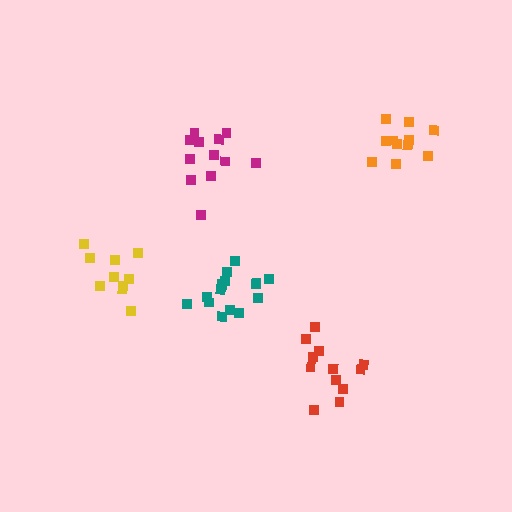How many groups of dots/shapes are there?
There are 5 groups.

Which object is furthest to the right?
The orange cluster is rightmost.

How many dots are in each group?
Group 1: 10 dots, Group 2: 12 dots, Group 3: 11 dots, Group 4: 15 dots, Group 5: 12 dots (60 total).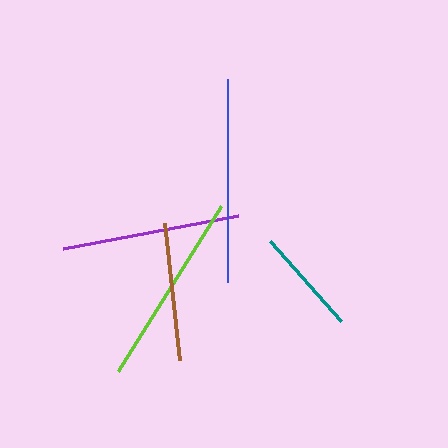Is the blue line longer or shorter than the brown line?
The blue line is longer than the brown line.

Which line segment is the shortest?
The teal line is the shortest at approximately 108 pixels.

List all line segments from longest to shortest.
From longest to shortest: blue, lime, purple, brown, teal.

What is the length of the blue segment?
The blue segment is approximately 203 pixels long.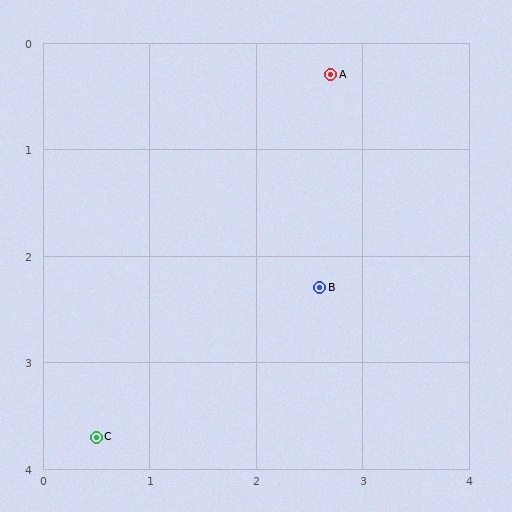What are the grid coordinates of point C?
Point C is at approximately (0.5, 3.7).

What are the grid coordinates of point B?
Point B is at approximately (2.6, 2.3).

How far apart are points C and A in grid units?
Points C and A are about 4.0 grid units apart.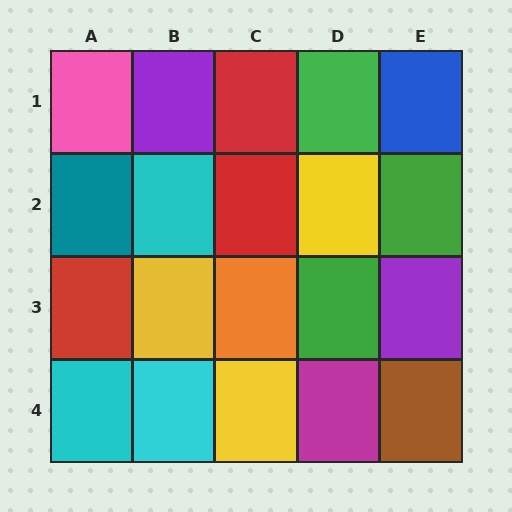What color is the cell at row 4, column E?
Brown.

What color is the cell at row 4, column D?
Magenta.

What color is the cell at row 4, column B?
Cyan.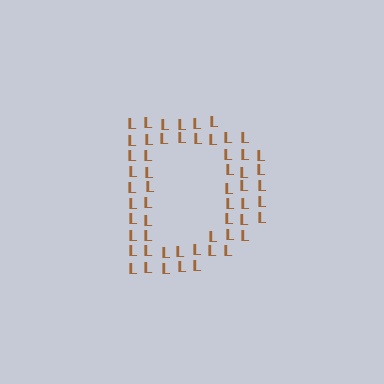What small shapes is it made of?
It is made of small letter L's.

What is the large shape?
The large shape is the letter D.